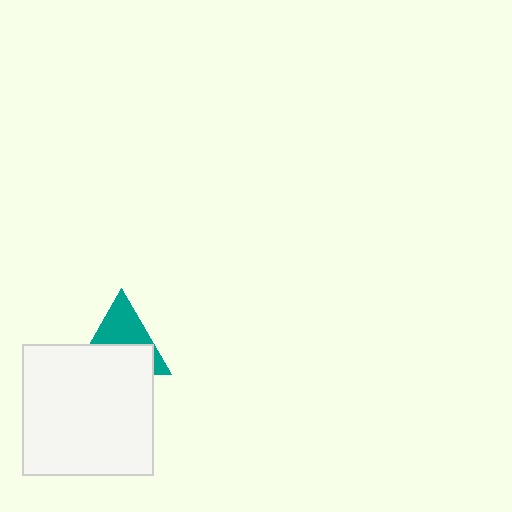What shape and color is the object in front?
The object in front is a white square.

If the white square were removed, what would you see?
You would see the complete teal triangle.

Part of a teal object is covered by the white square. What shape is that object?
It is a triangle.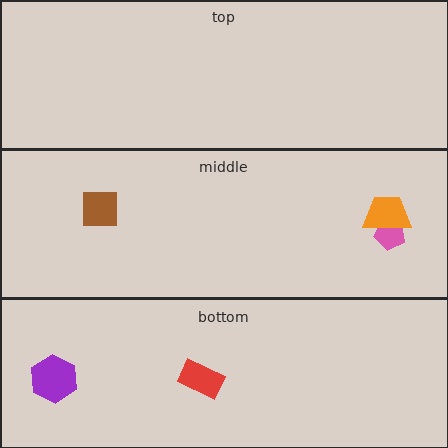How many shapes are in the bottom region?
2.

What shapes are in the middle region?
The pink pentagon, the orange trapezoid, the brown square.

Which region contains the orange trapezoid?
The middle region.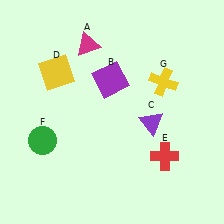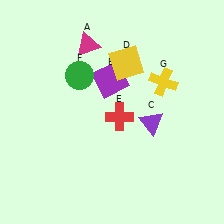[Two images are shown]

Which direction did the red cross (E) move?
The red cross (E) moved left.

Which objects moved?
The objects that moved are: the yellow square (D), the red cross (E), the green circle (F).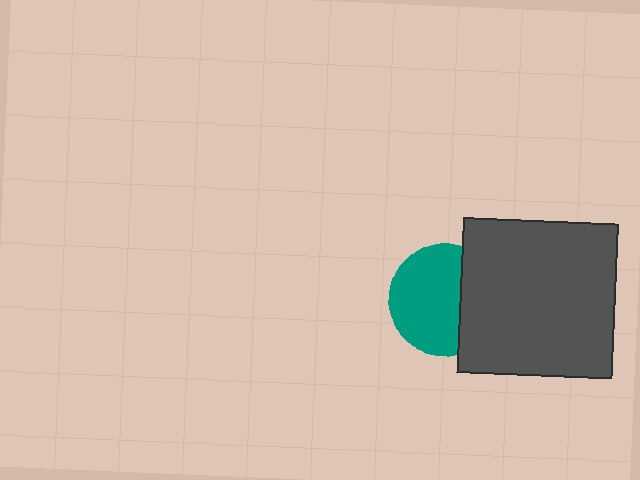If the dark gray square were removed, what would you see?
You would see the complete teal circle.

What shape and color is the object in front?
The object in front is a dark gray square.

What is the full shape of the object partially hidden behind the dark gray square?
The partially hidden object is a teal circle.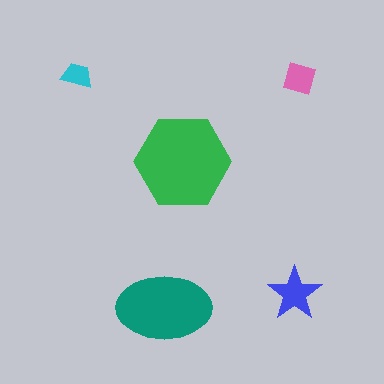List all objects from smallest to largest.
The cyan trapezoid, the pink square, the blue star, the teal ellipse, the green hexagon.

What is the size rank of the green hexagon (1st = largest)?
1st.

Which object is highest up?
The cyan trapezoid is topmost.